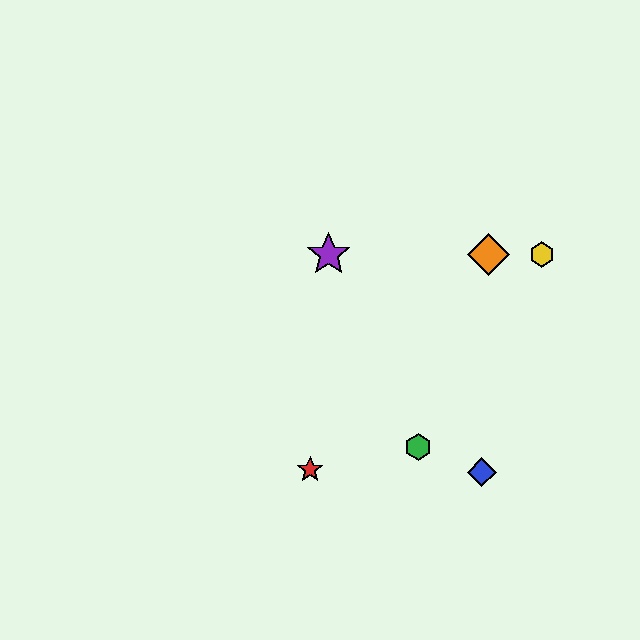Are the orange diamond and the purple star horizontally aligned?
Yes, both are at y≈254.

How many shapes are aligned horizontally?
3 shapes (the yellow hexagon, the purple star, the orange diamond) are aligned horizontally.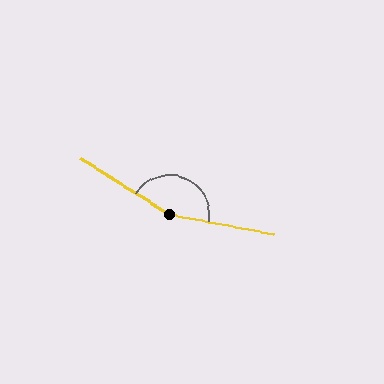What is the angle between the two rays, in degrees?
Approximately 159 degrees.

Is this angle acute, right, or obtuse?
It is obtuse.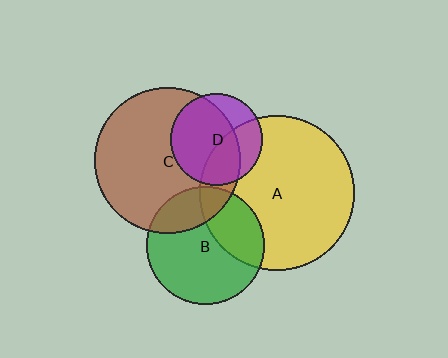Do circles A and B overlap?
Yes.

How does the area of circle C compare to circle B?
Approximately 1.5 times.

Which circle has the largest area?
Circle A (yellow).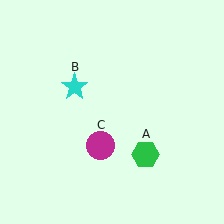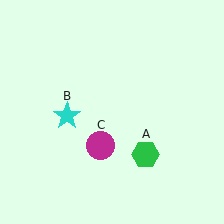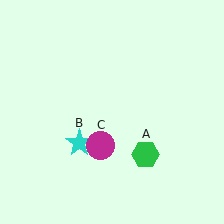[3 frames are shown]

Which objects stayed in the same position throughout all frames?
Green hexagon (object A) and magenta circle (object C) remained stationary.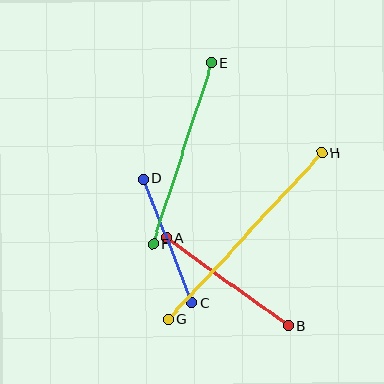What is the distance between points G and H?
The distance is approximately 227 pixels.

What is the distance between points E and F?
The distance is approximately 191 pixels.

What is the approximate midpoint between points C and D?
The midpoint is at approximately (168, 241) pixels.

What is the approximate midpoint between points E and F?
The midpoint is at approximately (182, 153) pixels.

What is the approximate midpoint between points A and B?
The midpoint is at approximately (227, 282) pixels.